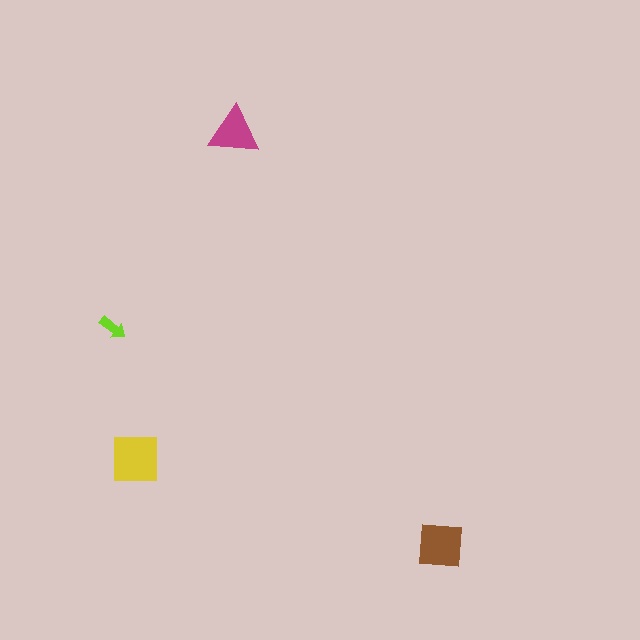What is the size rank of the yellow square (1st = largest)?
1st.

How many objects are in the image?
There are 4 objects in the image.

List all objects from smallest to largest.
The lime arrow, the magenta triangle, the brown square, the yellow square.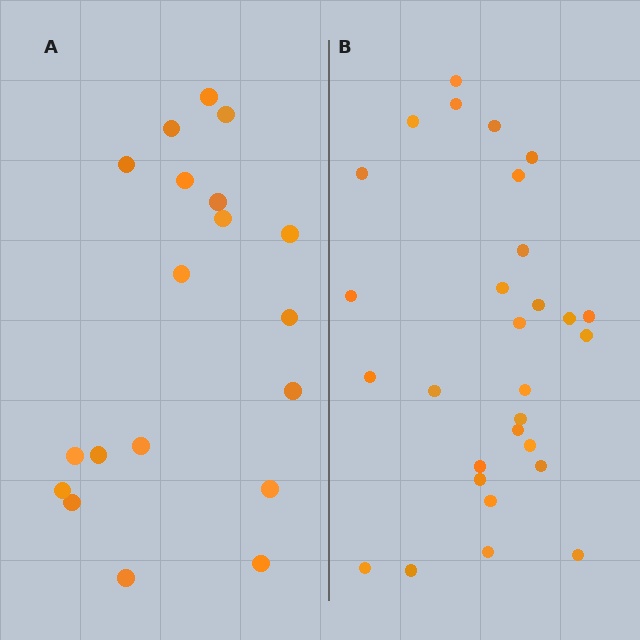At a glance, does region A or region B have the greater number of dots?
Region B (the right region) has more dots.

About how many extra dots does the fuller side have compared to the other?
Region B has roughly 10 or so more dots than region A.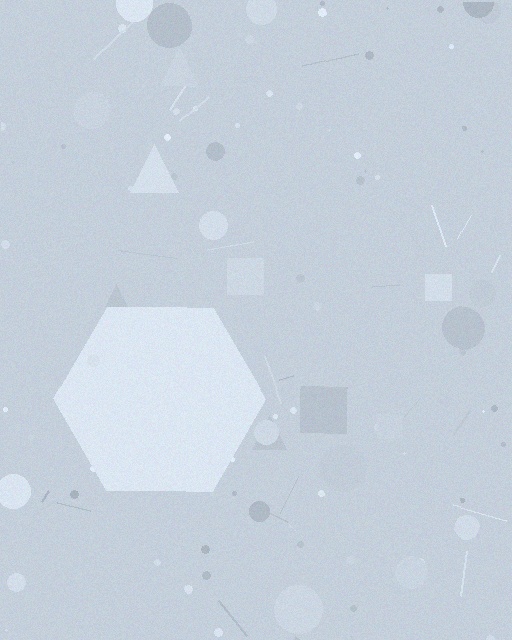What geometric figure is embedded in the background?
A hexagon is embedded in the background.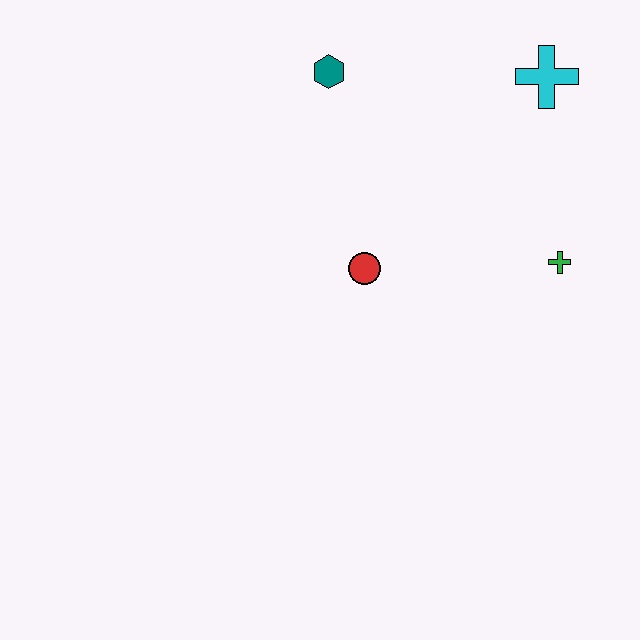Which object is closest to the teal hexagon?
The red circle is closest to the teal hexagon.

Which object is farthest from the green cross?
The teal hexagon is farthest from the green cross.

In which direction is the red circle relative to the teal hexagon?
The red circle is below the teal hexagon.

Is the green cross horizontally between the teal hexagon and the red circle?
No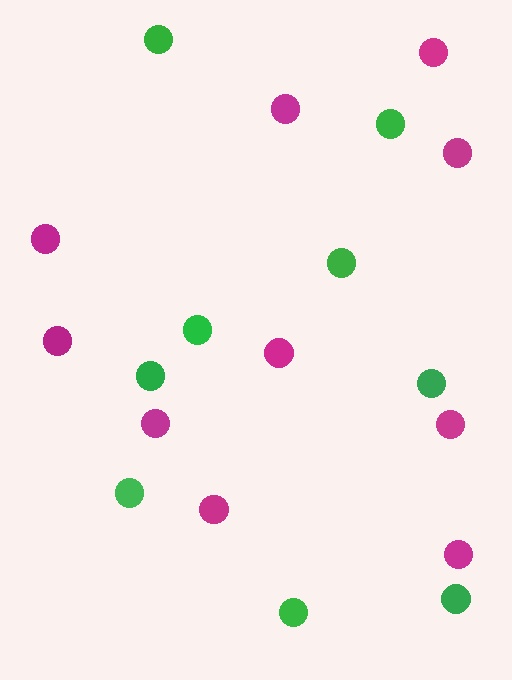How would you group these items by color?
There are 2 groups: one group of green circles (9) and one group of magenta circles (10).